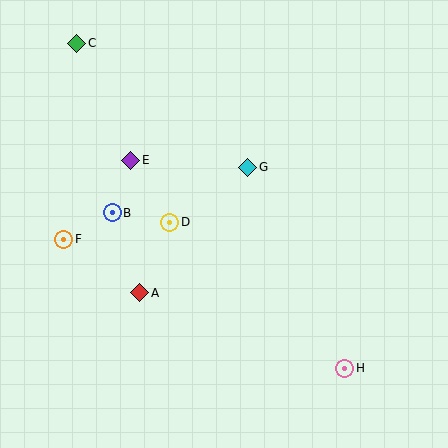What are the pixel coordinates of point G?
Point G is at (248, 167).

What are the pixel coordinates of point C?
Point C is at (77, 43).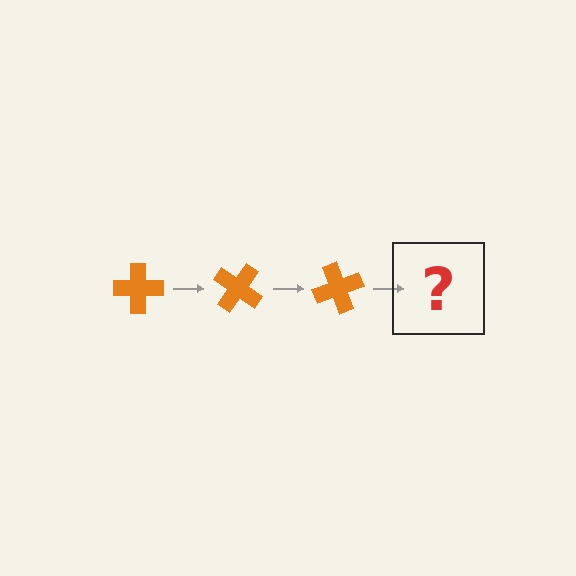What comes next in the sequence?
The next element should be an orange cross rotated 105 degrees.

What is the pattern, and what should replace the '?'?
The pattern is that the cross rotates 35 degrees each step. The '?' should be an orange cross rotated 105 degrees.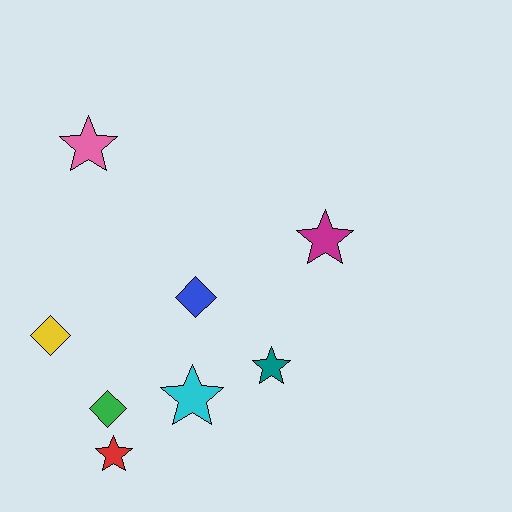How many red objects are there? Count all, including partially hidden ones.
There is 1 red object.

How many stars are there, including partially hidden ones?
There are 5 stars.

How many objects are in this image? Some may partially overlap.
There are 8 objects.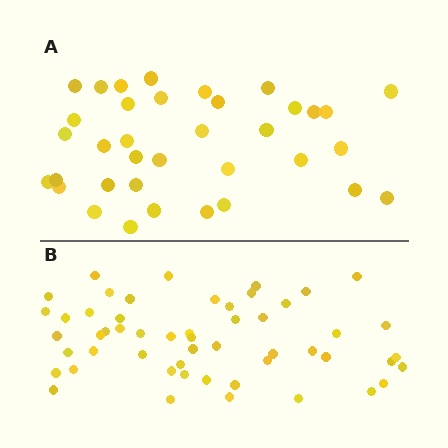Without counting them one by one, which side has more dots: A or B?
Region B (the bottom region) has more dots.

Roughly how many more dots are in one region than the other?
Region B has approximately 15 more dots than region A.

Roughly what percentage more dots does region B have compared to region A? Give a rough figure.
About 45% more.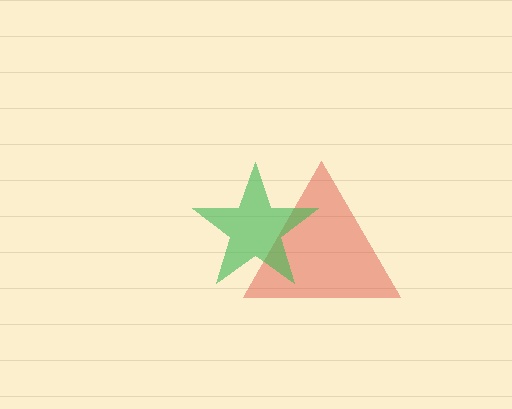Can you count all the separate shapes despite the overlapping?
Yes, there are 2 separate shapes.